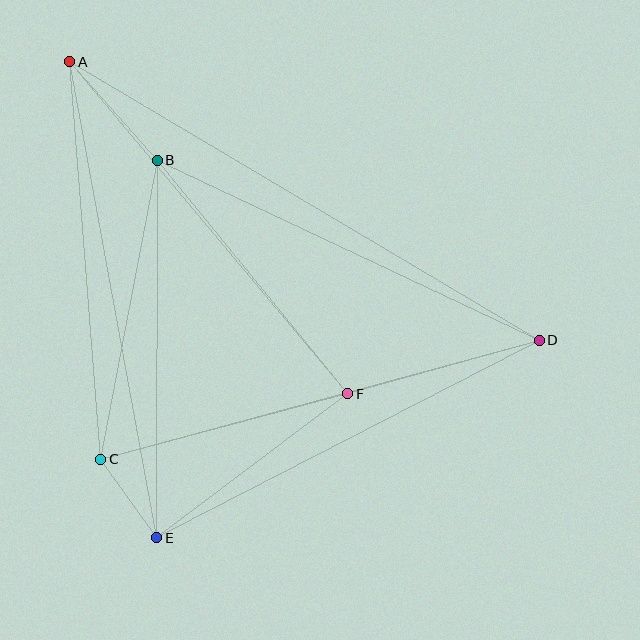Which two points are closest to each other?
Points C and E are closest to each other.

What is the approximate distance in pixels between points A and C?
The distance between A and C is approximately 398 pixels.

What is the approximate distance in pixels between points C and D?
The distance between C and D is approximately 454 pixels.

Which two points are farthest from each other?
Points A and D are farthest from each other.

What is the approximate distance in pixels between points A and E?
The distance between A and E is approximately 484 pixels.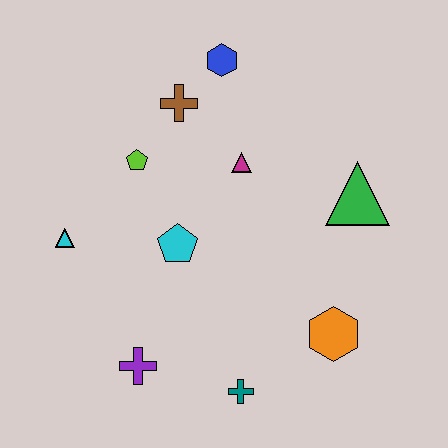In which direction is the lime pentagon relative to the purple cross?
The lime pentagon is above the purple cross.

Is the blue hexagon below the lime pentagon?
No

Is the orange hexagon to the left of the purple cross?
No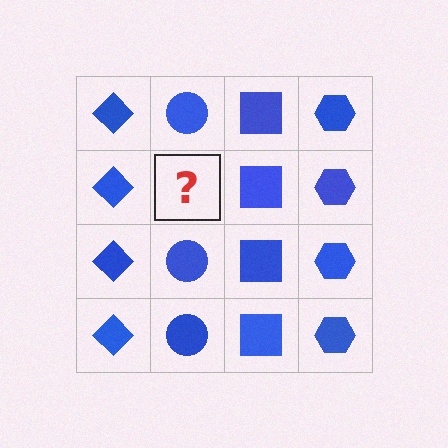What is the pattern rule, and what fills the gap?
The rule is that each column has a consistent shape. The gap should be filled with a blue circle.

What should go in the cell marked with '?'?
The missing cell should contain a blue circle.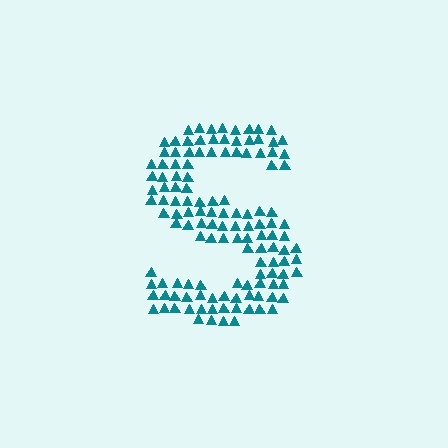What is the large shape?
The large shape is the letter S.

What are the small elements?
The small elements are triangles.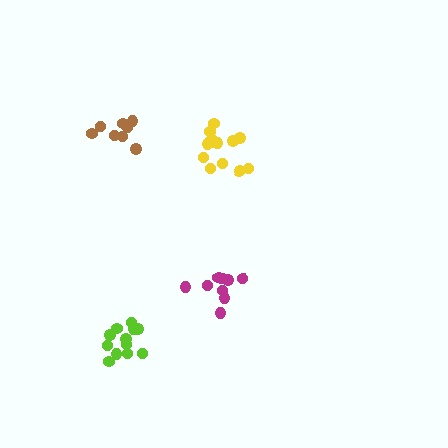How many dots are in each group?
Group 1: 8 dots, Group 2: 13 dots, Group 3: 10 dots, Group 4: 12 dots (43 total).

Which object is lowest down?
The lime cluster is bottommost.